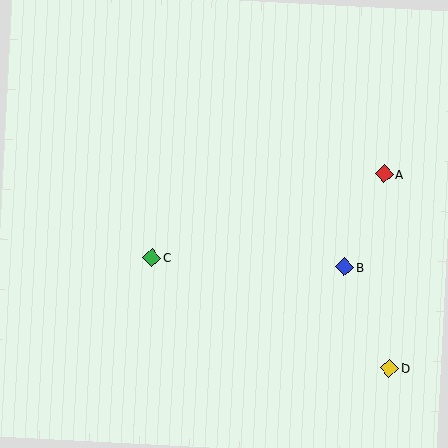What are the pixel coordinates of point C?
Point C is at (152, 258).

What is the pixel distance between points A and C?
The distance between A and C is 247 pixels.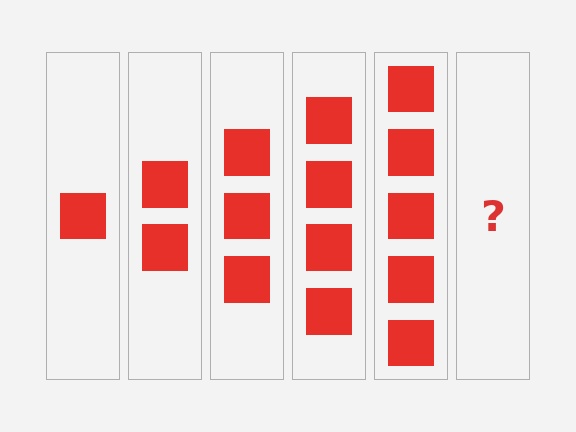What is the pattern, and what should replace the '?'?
The pattern is that each step adds one more square. The '?' should be 6 squares.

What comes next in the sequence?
The next element should be 6 squares.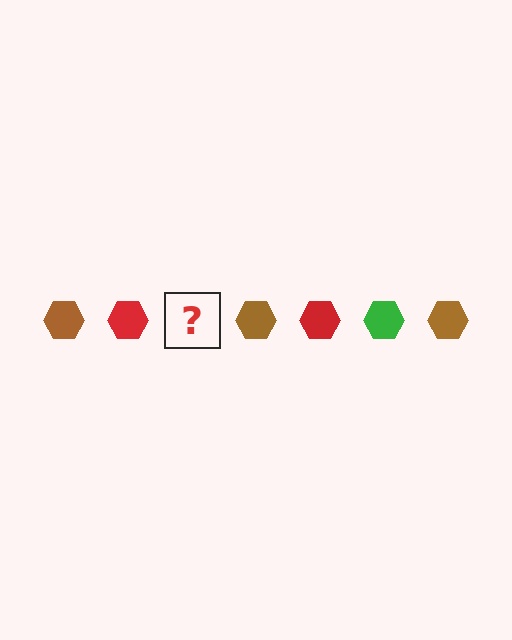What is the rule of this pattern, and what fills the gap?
The rule is that the pattern cycles through brown, red, green hexagons. The gap should be filled with a green hexagon.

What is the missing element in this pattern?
The missing element is a green hexagon.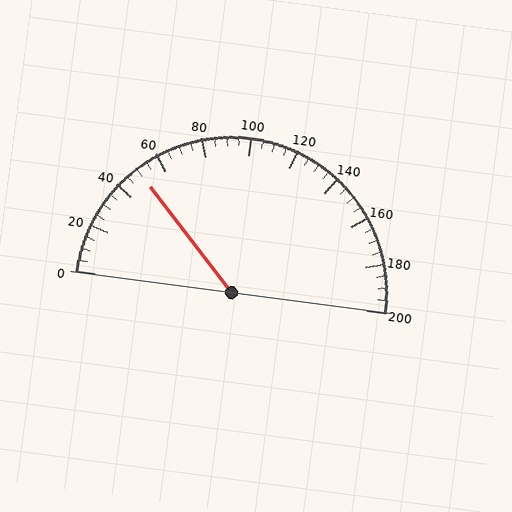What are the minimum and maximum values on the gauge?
The gauge ranges from 0 to 200.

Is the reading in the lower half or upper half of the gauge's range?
The reading is in the lower half of the range (0 to 200).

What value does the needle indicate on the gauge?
The needle indicates approximately 50.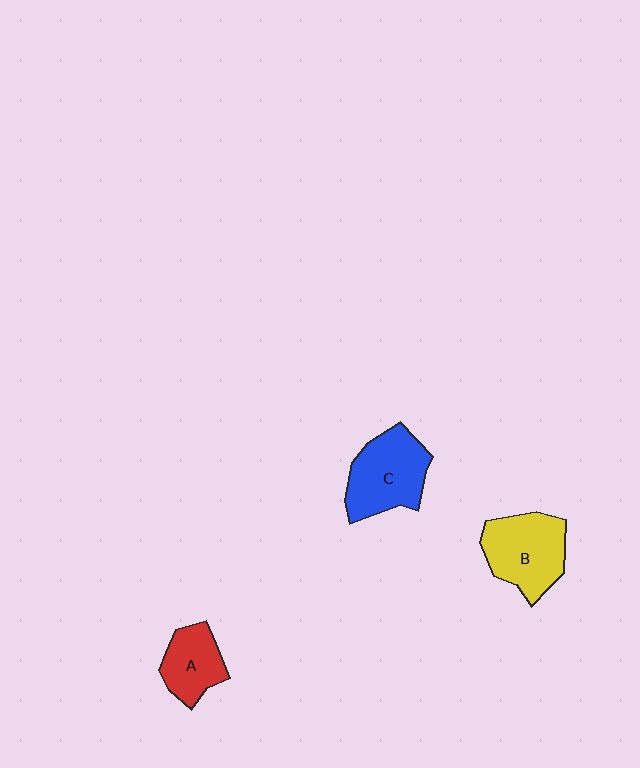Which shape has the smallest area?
Shape A (red).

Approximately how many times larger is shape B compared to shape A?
Approximately 1.5 times.